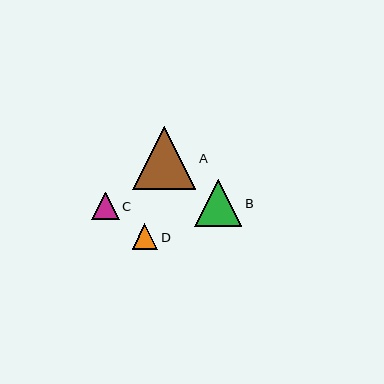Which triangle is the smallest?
Triangle D is the smallest with a size of approximately 26 pixels.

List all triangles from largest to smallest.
From largest to smallest: A, B, C, D.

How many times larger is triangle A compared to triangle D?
Triangle A is approximately 2.5 times the size of triangle D.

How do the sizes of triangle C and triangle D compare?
Triangle C and triangle D are approximately the same size.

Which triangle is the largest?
Triangle A is the largest with a size of approximately 63 pixels.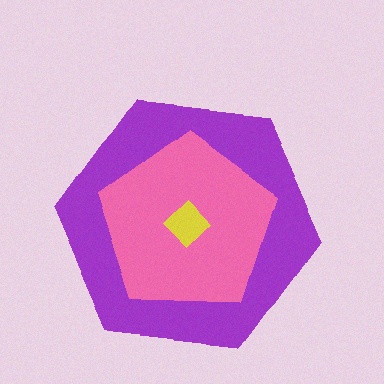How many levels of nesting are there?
3.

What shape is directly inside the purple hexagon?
The pink pentagon.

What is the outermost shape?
The purple hexagon.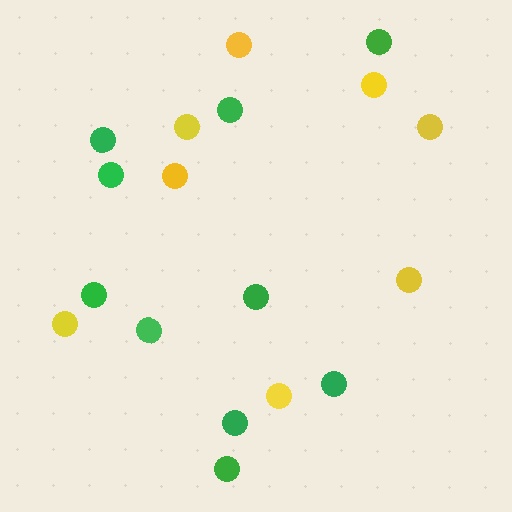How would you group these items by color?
There are 2 groups: one group of yellow circles (8) and one group of green circles (10).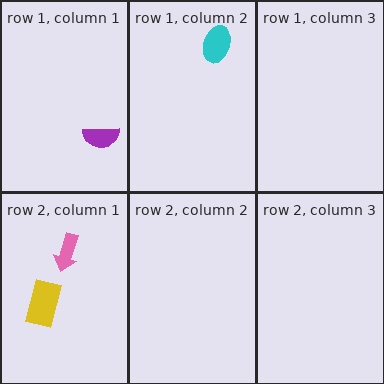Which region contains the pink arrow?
The row 2, column 1 region.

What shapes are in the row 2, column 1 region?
The pink arrow, the yellow rectangle.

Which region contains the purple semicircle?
The row 1, column 1 region.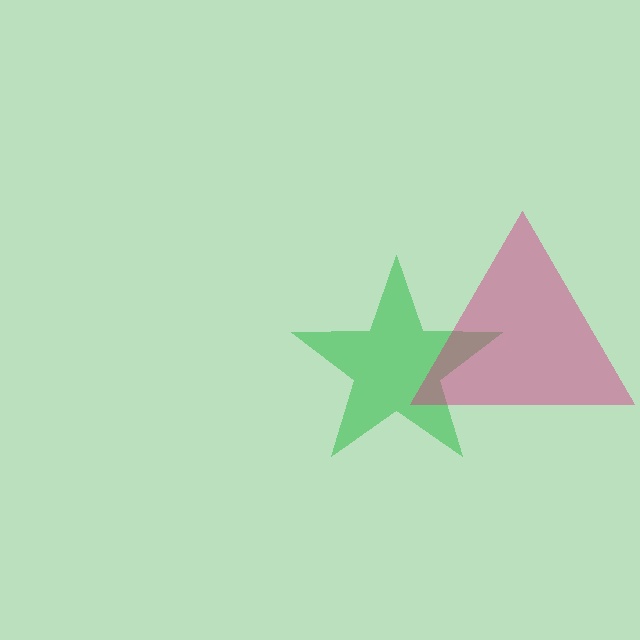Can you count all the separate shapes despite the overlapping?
Yes, there are 2 separate shapes.